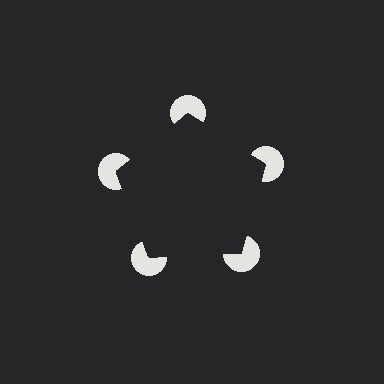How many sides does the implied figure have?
5 sides.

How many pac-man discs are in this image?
There are 5 — one at each vertex of the illusory pentagon.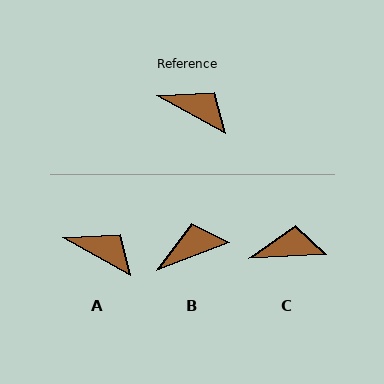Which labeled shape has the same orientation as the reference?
A.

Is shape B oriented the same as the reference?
No, it is off by about 49 degrees.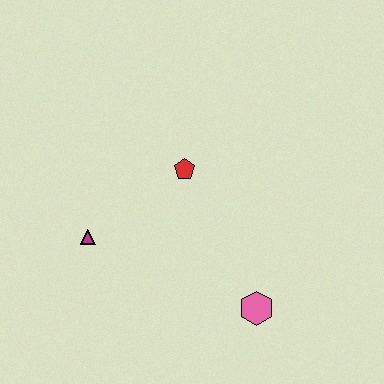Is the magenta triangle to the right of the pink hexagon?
No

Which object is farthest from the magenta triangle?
The pink hexagon is farthest from the magenta triangle.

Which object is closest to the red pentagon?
The magenta triangle is closest to the red pentagon.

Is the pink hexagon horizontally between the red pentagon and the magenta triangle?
No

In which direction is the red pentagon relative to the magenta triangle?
The red pentagon is to the right of the magenta triangle.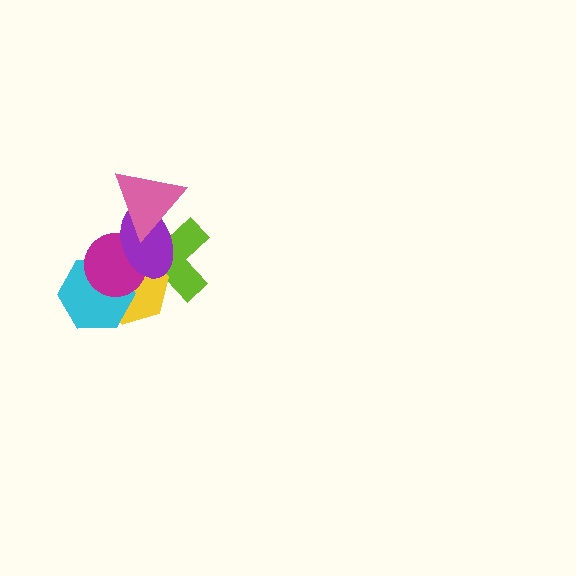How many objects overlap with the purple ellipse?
4 objects overlap with the purple ellipse.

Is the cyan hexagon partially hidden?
Yes, it is partially covered by another shape.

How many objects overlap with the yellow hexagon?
4 objects overlap with the yellow hexagon.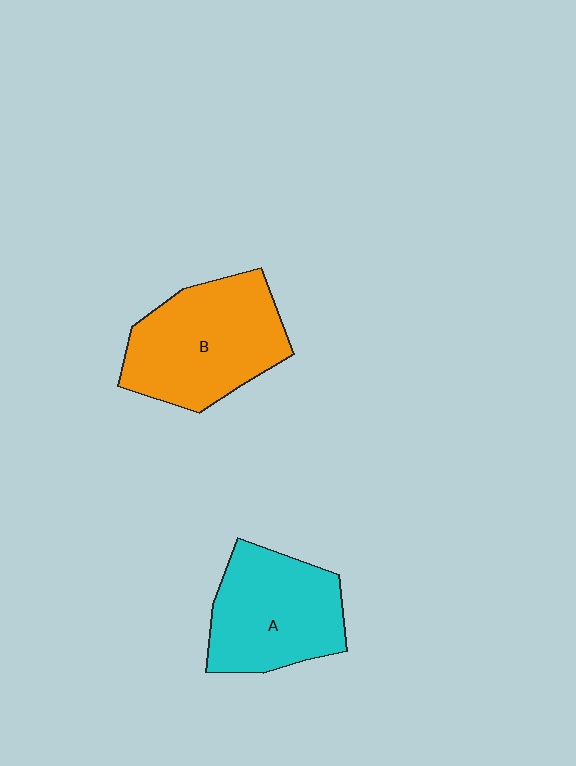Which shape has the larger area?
Shape B (orange).